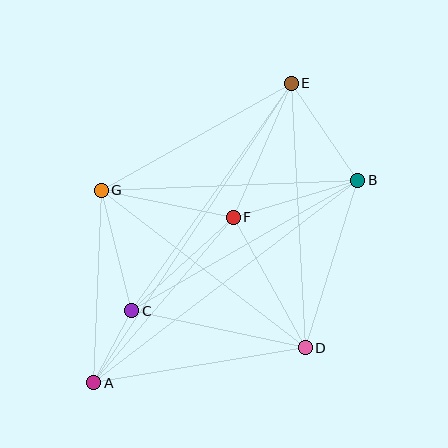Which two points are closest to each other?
Points A and C are closest to each other.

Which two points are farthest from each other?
Points A and E are farthest from each other.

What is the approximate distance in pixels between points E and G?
The distance between E and G is approximately 218 pixels.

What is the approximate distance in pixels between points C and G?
The distance between C and G is approximately 125 pixels.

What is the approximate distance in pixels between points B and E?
The distance between B and E is approximately 118 pixels.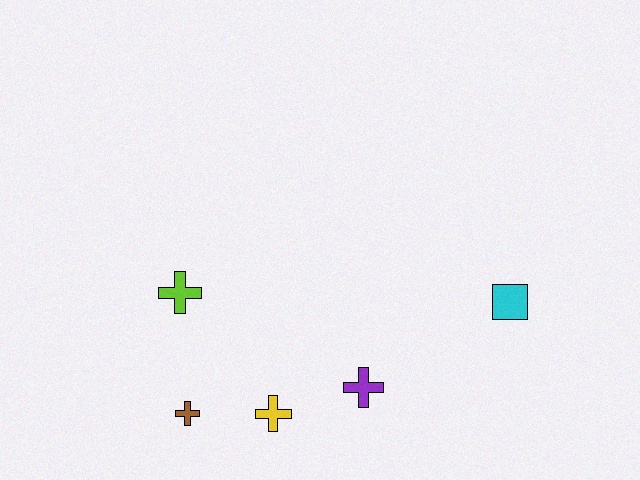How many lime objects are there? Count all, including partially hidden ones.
There is 1 lime object.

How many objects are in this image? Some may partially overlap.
There are 5 objects.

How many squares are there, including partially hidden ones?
There is 1 square.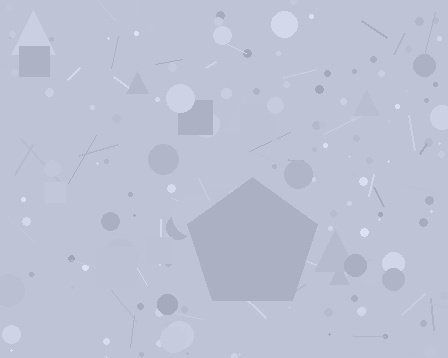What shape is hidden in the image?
A pentagon is hidden in the image.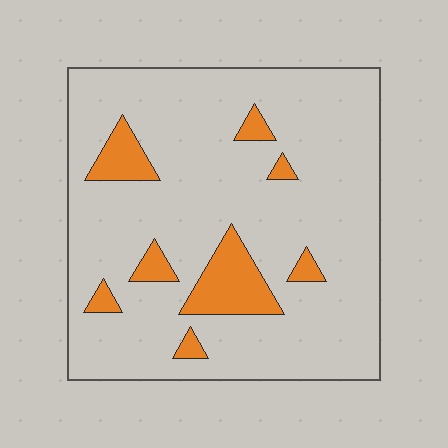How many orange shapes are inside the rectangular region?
8.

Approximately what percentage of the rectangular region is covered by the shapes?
Approximately 10%.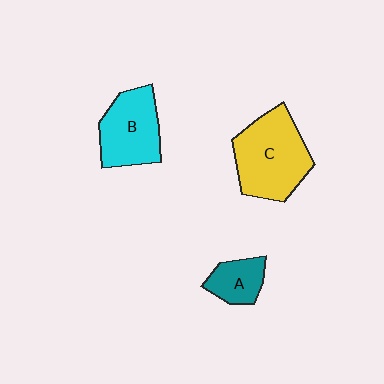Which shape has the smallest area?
Shape A (teal).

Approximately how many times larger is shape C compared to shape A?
Approximately 2.4 times.